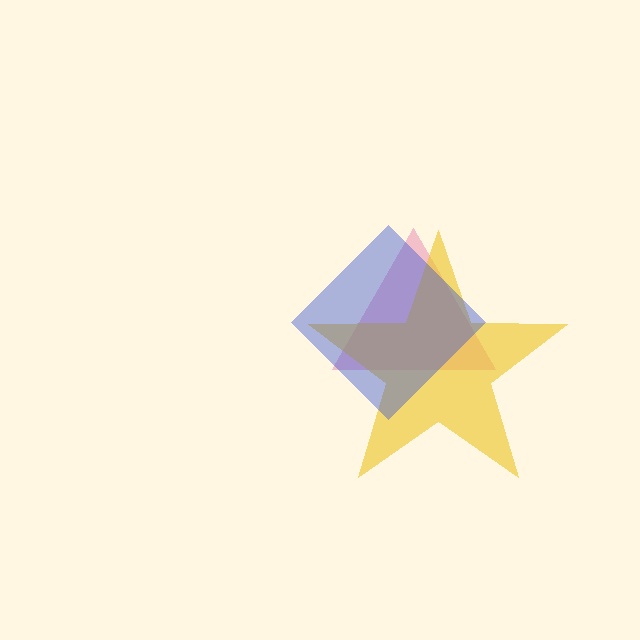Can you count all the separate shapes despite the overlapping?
Yes, there are 3 separate shapes.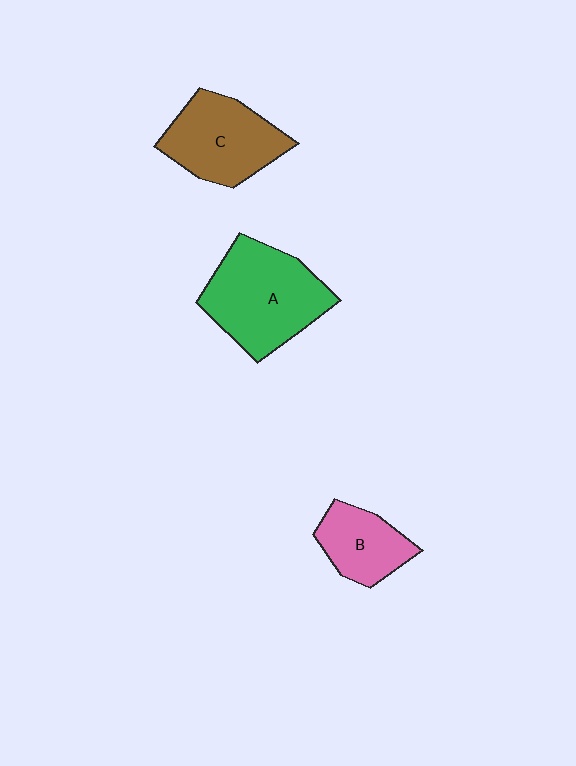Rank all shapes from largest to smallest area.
From largest to smallest: A (green), C (brown), B (pink).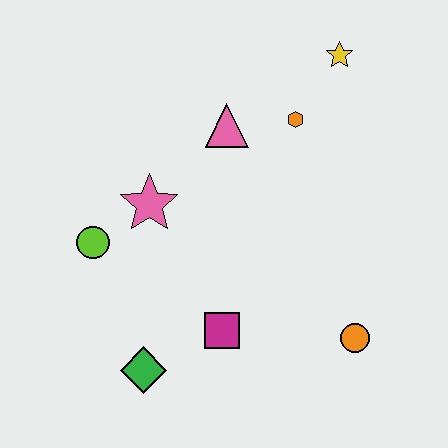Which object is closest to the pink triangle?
The orange hexagon is closest to the pink triangle.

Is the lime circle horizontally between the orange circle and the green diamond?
No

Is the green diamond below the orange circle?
Yes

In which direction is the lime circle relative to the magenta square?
The lime circle is to the left of the magenta square.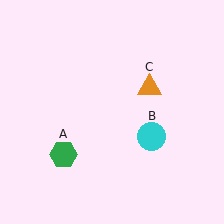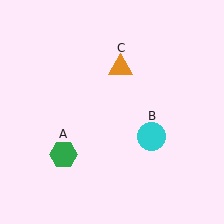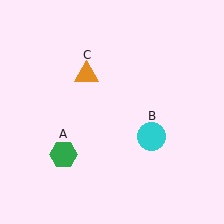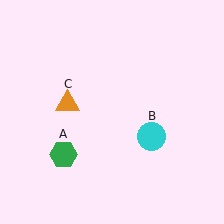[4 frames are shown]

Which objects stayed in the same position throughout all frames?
Green hexagon (object A) and cyan circle (object B) remained stationary.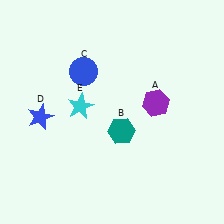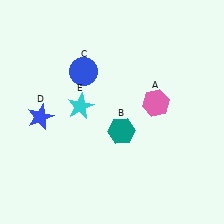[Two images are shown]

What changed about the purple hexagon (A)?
In Image 1, A is purple. In Image 2, it changed to pink.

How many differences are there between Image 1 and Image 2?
There is 1 difference between the two images.